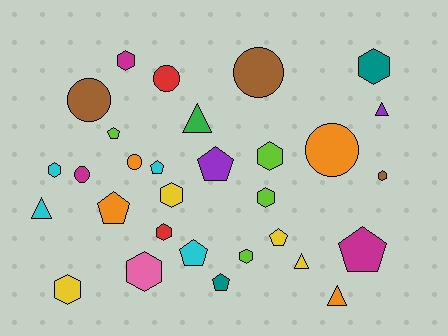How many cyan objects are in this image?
There are 4 cyan objects.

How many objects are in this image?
There are 30 objects.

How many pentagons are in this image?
There are 8 pentagons.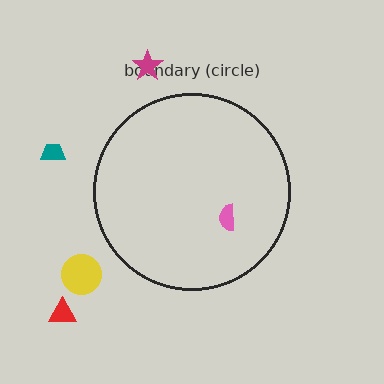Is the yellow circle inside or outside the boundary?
Outside.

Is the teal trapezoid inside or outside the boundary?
Outside.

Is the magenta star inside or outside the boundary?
Outside.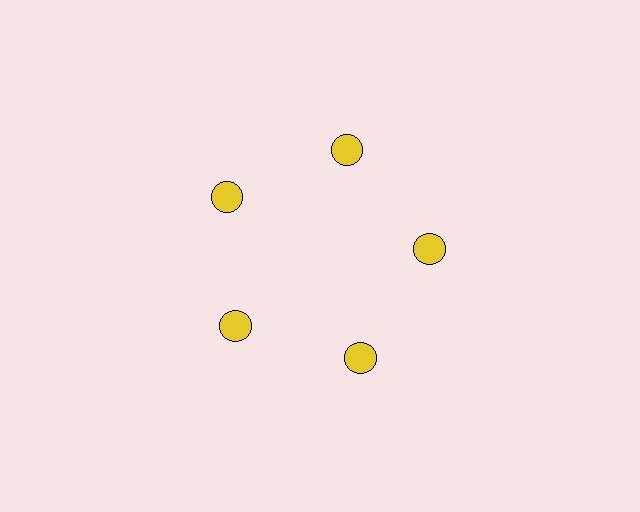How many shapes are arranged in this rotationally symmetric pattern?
There are 5 shapes, arranged in 5 groups of 1.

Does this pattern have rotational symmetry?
Yes, this pattern has 5-fold rotational symmetry. It looks the same after rotating 72 degrees around the center.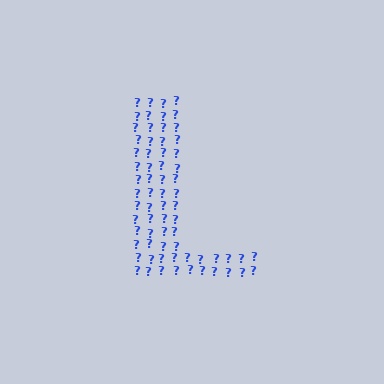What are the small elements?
The small elements are question marks.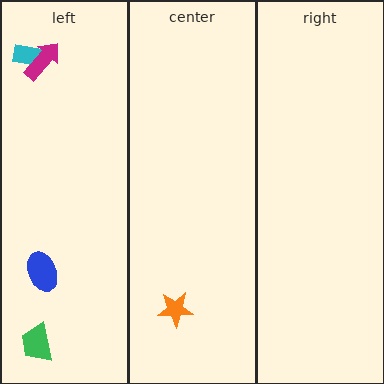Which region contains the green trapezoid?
The left region.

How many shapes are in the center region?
1.